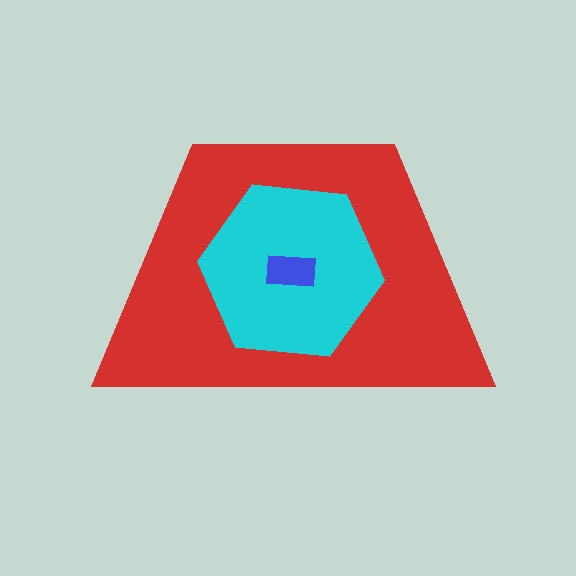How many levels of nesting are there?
3.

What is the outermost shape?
The red trapezoid.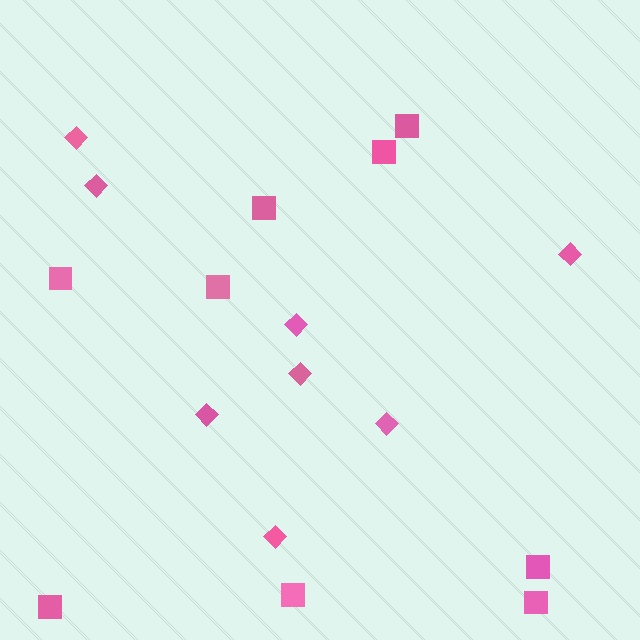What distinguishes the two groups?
There are 2 groups: one group of squares (9) and one group of diamonds (8).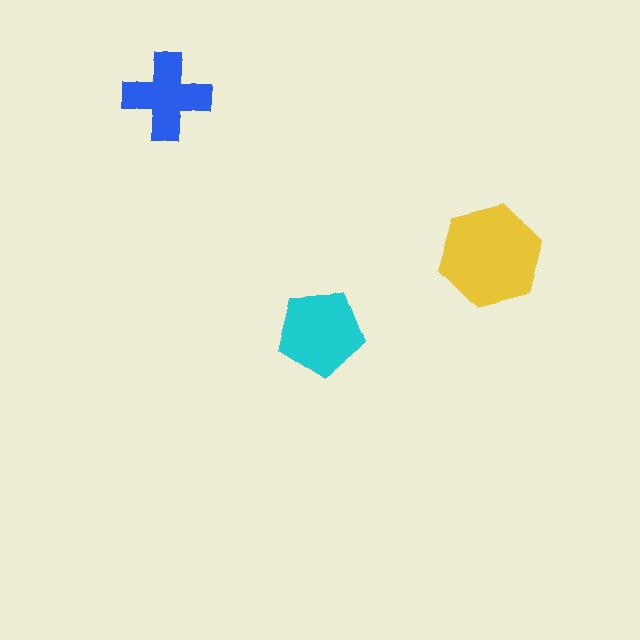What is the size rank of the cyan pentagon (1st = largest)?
2nd.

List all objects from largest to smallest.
The yellow hexagon, the cyan pentagon, the blue cross.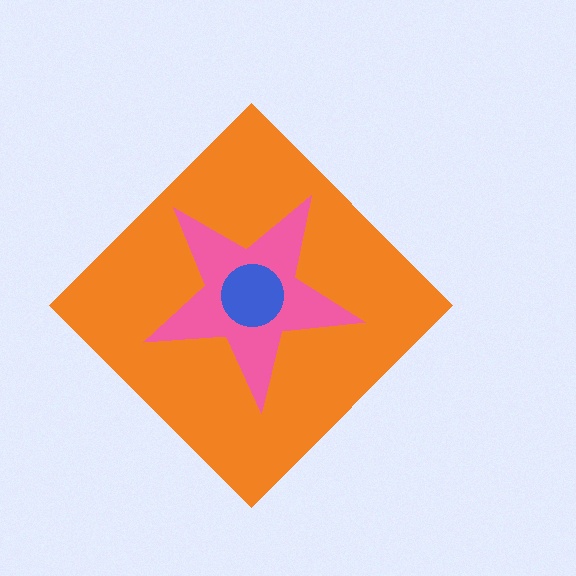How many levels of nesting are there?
3.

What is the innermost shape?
The blue circle.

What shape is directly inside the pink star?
The blue circle.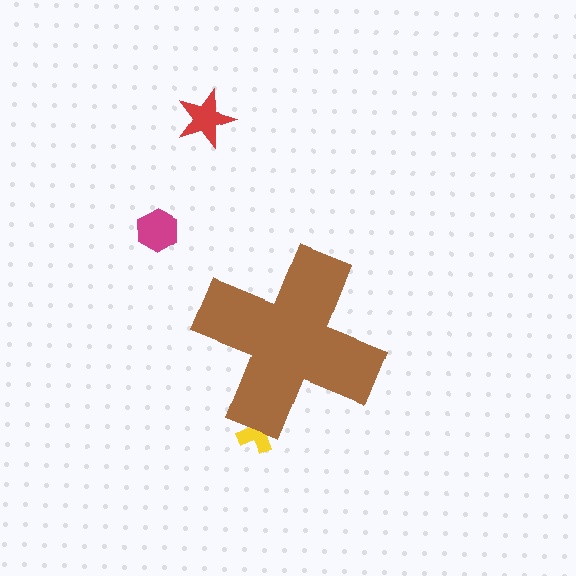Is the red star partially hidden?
No, the red star is fully visible.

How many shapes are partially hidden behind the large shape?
1 shape is partially hidden.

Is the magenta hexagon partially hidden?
No, the magenta hexagon is fully visible.